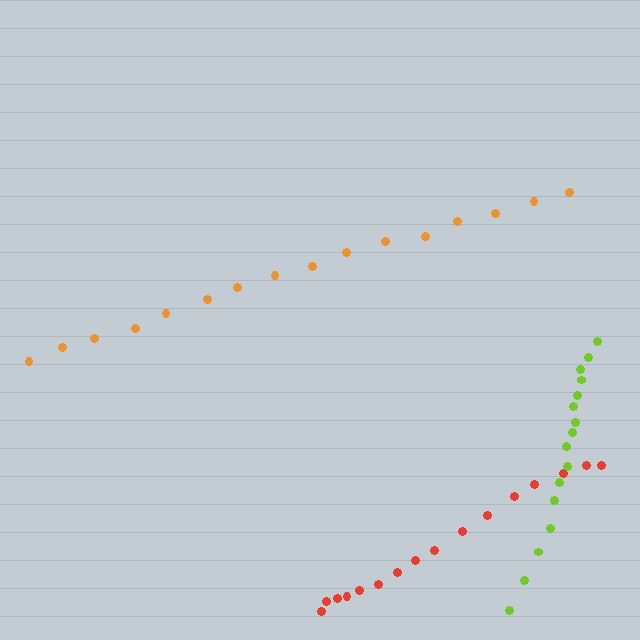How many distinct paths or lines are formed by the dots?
There are 3 distinct paths.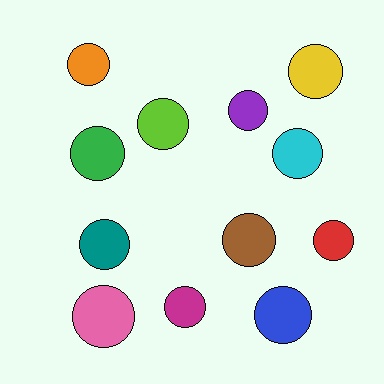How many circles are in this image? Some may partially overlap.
There are 12 circles.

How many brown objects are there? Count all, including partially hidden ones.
There is 1 brown object.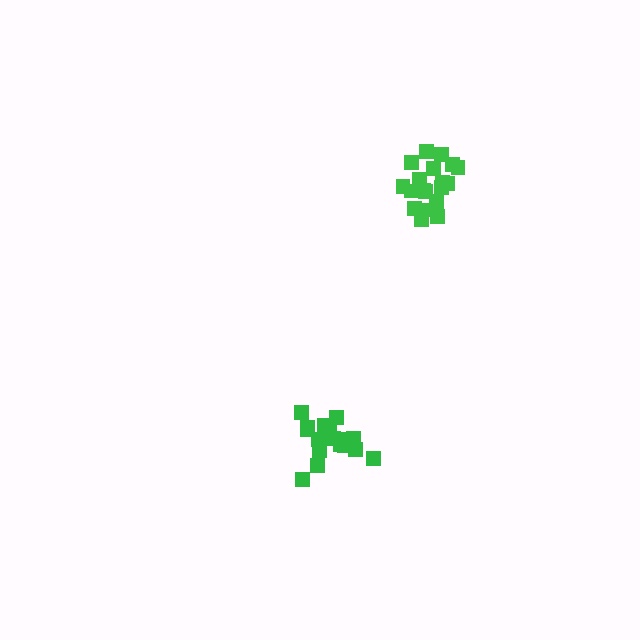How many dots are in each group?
Group 1: 17 dots, Group 2: 19 dots (36 total).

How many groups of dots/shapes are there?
There are 2 groups.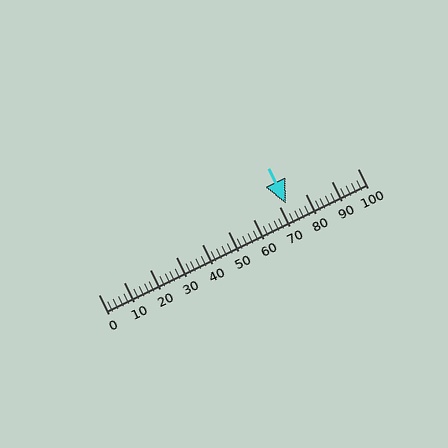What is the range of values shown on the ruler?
The ruler shows values from 0 to 100.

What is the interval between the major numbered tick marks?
The major tick marks are spaced 10 units apart.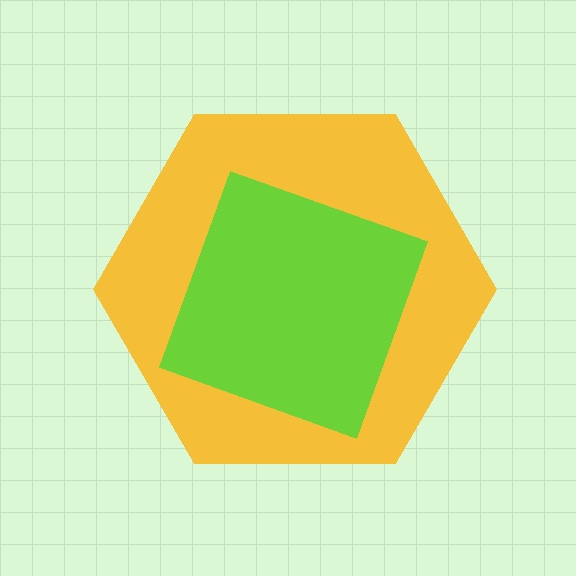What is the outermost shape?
The yellow hexagon.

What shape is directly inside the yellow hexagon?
The lime square.